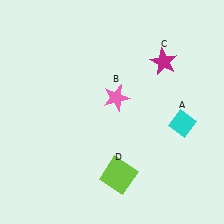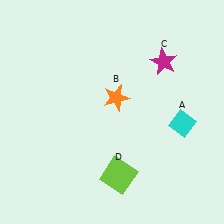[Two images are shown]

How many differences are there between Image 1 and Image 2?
There is 1 difference between the two images.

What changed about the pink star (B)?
In Image 1, B is pink. In Image 2, it changed to orange.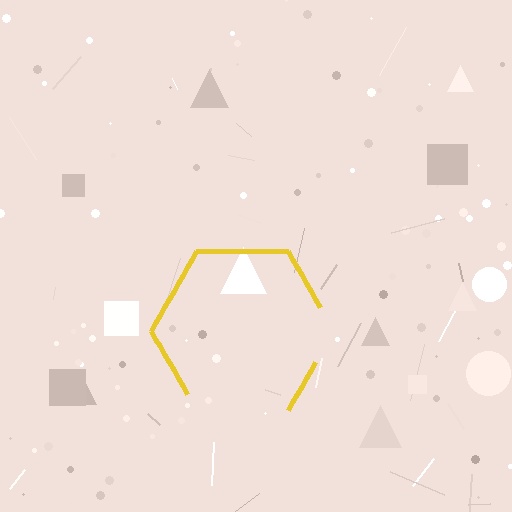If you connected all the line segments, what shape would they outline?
They would outline a hexagon.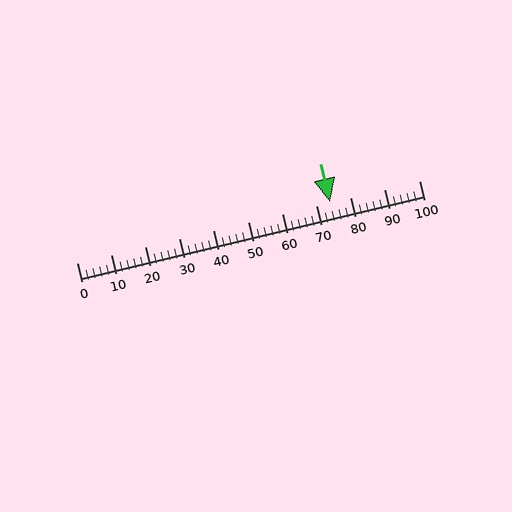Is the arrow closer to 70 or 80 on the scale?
The arrow is closer to 70.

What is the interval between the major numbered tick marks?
The major tick marks are spaced 10 units apart.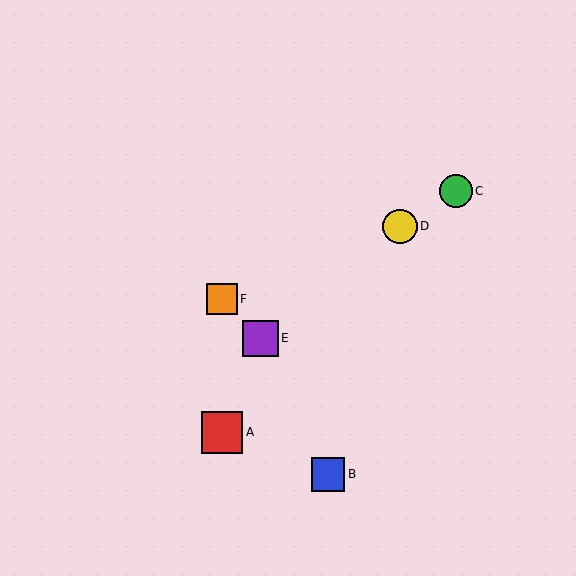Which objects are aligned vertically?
Objects A, F are aligned vertically.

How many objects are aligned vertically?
2 objects (A, F) are aligned vertically.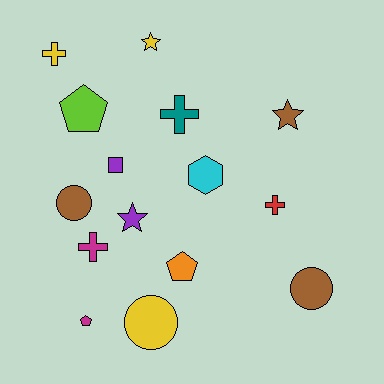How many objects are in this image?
There are 15 objects.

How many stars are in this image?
There are 3 stars.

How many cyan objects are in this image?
There is 1 cyan object.